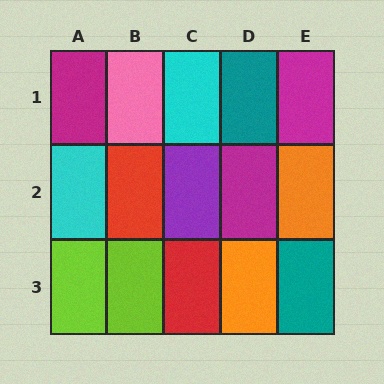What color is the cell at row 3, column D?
Orange.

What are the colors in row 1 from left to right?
Magenta, pink, cyan, teal, magenta.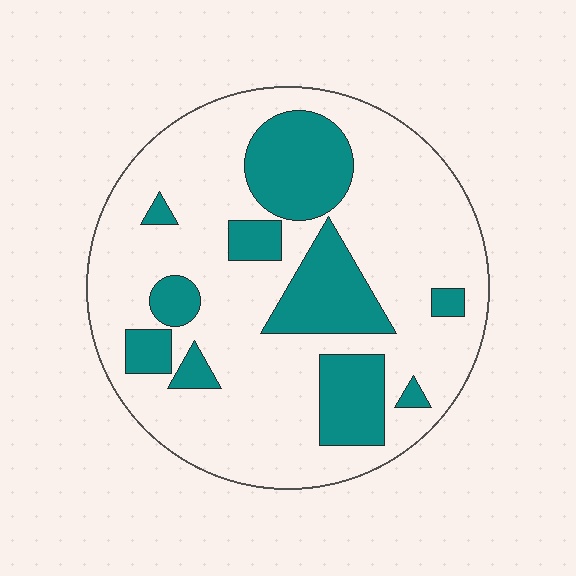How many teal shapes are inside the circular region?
10.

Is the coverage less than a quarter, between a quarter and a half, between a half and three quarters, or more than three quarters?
Between a quarter and a half.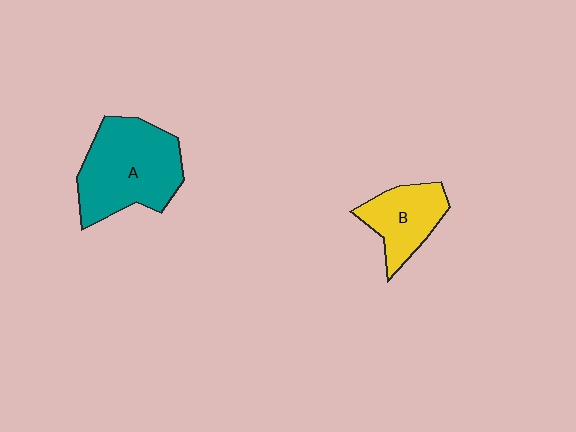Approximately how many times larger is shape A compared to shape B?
Approximately 1.7 times.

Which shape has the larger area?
Shape A (teal).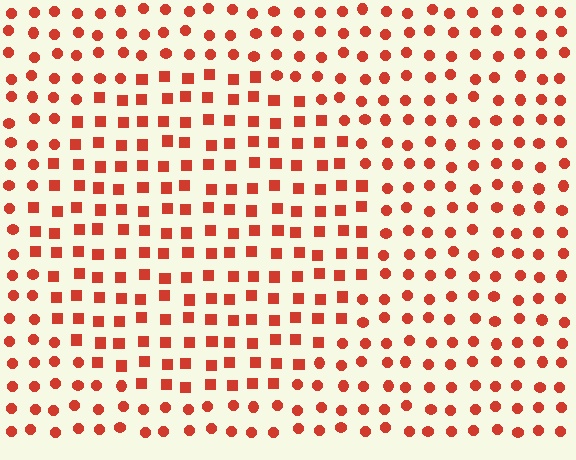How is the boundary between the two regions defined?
The boundary is defined by a change in element shape: squares inside vs. circles outside. All elements share the same color and spacing.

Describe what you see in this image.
The image is filled with small red elements arranged in a uniform grid. A circle-shaped region contains squares, while the surrounding area contains circles. The boundary is defined purely by the change in element shape.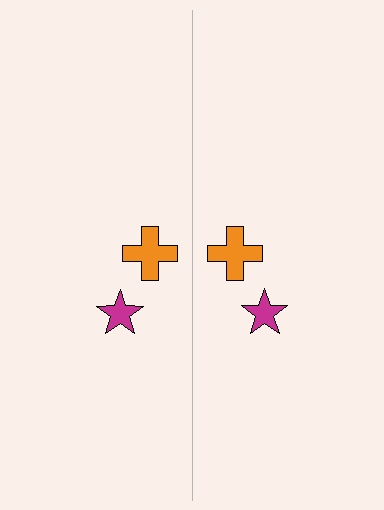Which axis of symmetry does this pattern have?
The pattern has a vertical axis of symmetry running through the center of the image.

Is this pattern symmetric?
Yes, this pattern has bilateral (reflection) symmetry.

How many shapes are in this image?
There are 4 shapes in this image.